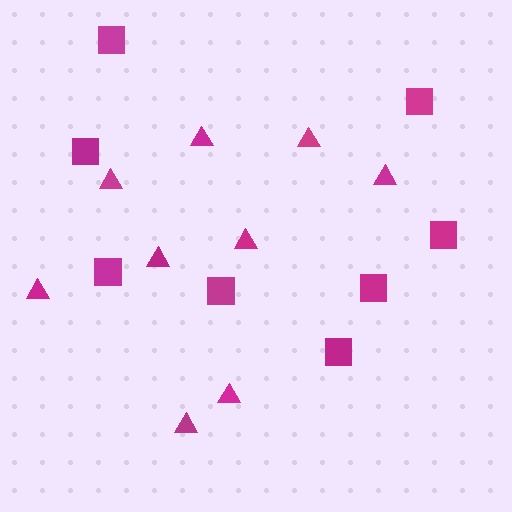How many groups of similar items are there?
There are 2 groups: one group of squares (8) and one group of triangles (9).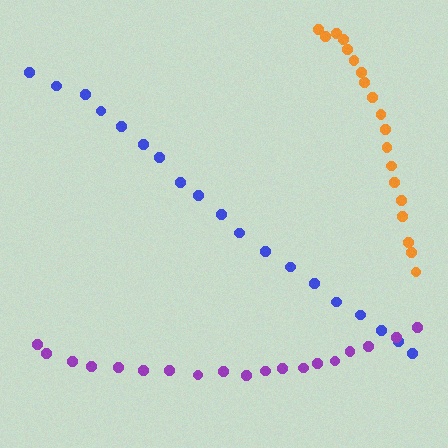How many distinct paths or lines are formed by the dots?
There are 3 distinct paths.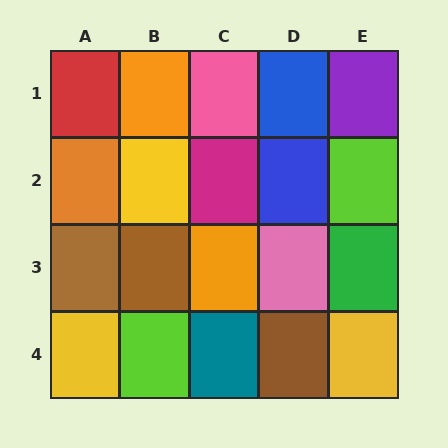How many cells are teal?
1 cell is teal.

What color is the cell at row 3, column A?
Brown.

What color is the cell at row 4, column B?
Lime.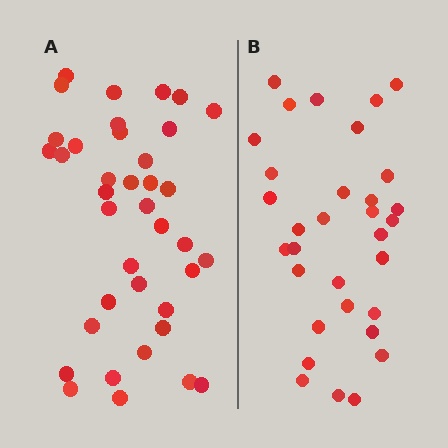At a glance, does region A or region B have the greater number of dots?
Region A (the left region) has more dots.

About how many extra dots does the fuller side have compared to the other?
Region A has about 6 more dots than region B.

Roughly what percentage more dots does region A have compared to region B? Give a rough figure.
About 20% more.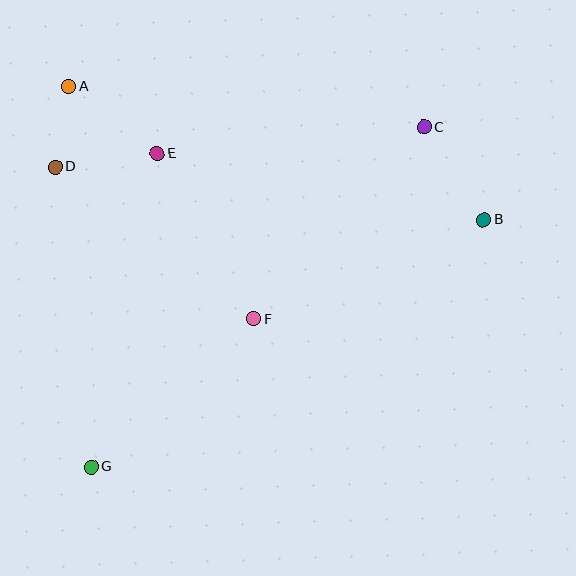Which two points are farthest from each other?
Points C and G are farthest from each other.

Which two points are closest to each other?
Points A and D are closest to each other.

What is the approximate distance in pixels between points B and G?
The distance between B and G is approximately 464 pixels.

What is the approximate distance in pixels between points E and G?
The distance between E and G is approximately 320 pixels.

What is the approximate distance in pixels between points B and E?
The distance between B and E is approximately 333 pixels.